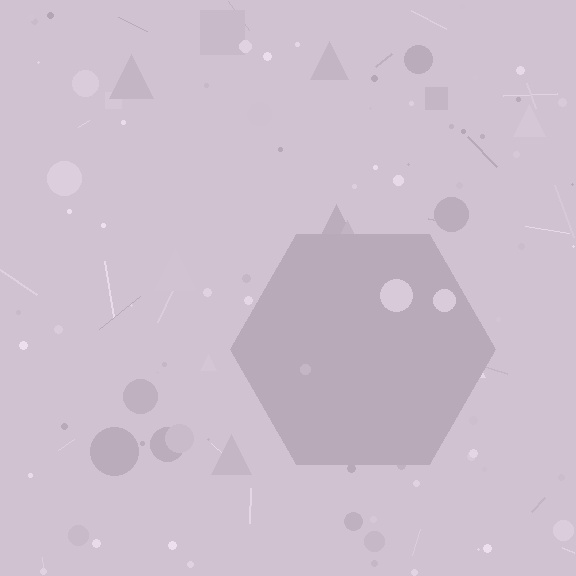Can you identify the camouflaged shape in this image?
The camouflaged shape is a hexagon.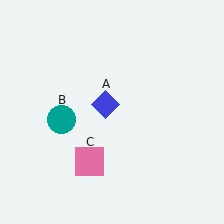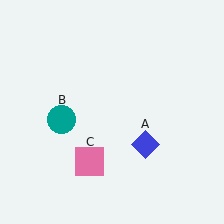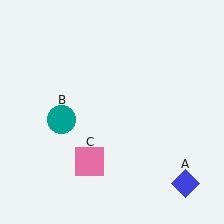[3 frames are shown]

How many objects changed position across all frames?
1 object changed position: blue diamond (object A).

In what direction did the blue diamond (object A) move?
The blue diamond (object A) moved down and to the right.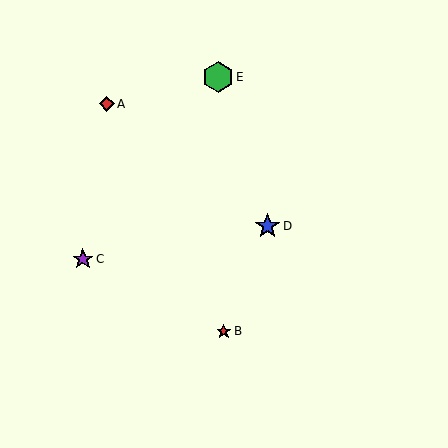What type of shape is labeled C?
Shape C is a purple star.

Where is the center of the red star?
The center of the red star is at (224, 331).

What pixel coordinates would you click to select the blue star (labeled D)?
Click at (268, 226) to select the blue star D.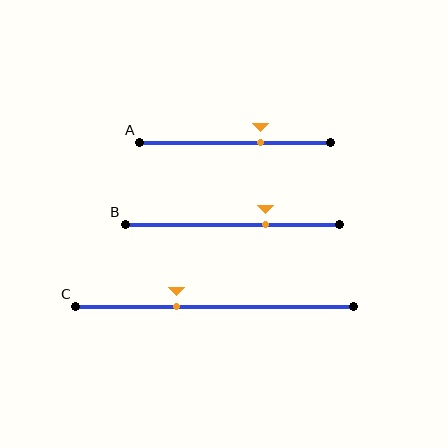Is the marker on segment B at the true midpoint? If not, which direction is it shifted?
No, the marker on segment B is shifted to the right by about 16% of the segment length.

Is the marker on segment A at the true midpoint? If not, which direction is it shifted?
No, the marker on segment A is shifted to the right by about 13% of the segment length.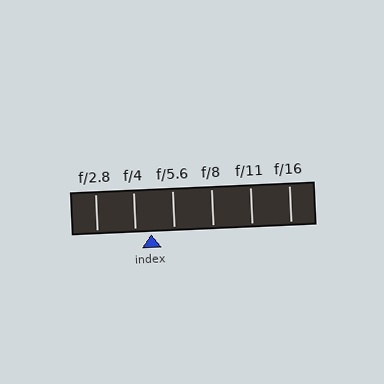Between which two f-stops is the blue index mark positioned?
The index mark is between f/4 and f/5.6.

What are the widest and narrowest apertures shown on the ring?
The widest aperture shown is f/2.8 and the narrowest is f/16.